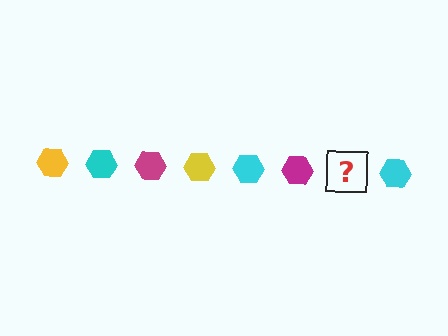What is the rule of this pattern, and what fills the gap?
The rule is that the pattern cycles through yellow, cyan, magenta hexagons. The gap should be filled with a yellow hexagon.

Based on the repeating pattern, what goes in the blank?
The blank should be a yellow hexagon.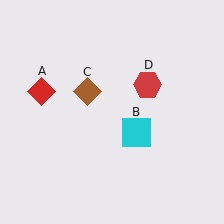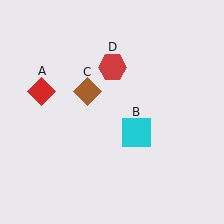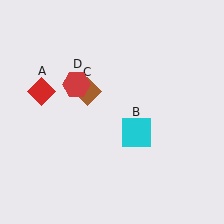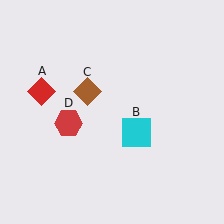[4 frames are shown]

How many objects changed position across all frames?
1 object changed position: red hexagon (object D).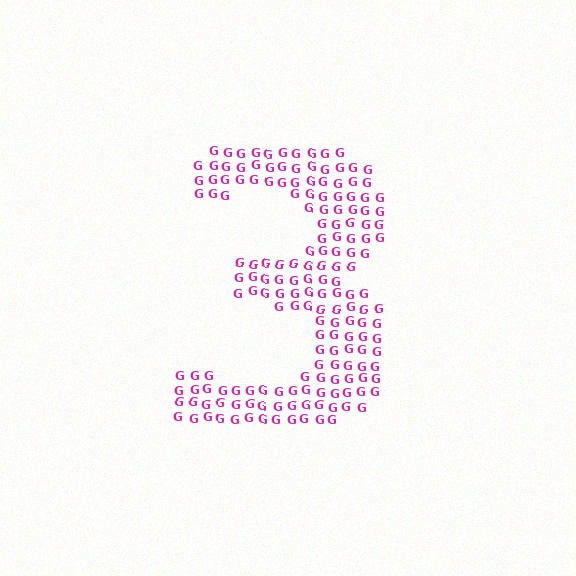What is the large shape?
The large shape is the digit 3.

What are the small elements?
The small elements are letter G's.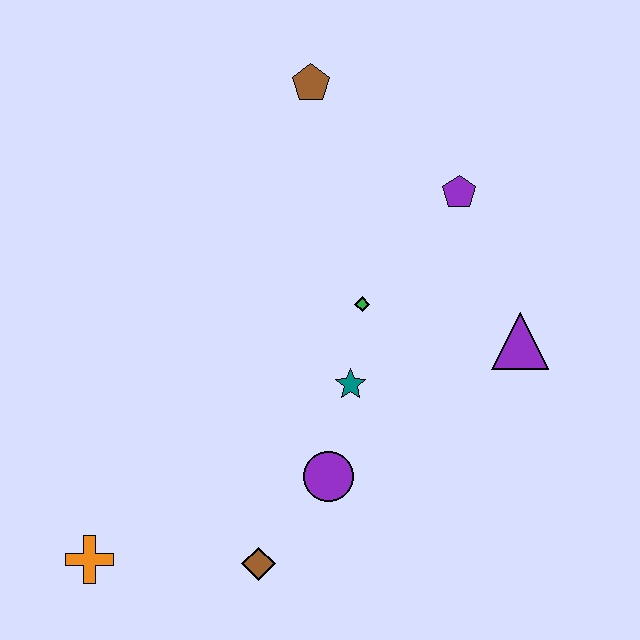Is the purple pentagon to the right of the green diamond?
Yes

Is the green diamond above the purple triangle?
Yes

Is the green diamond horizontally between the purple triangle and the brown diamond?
Yes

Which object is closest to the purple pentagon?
The green diamond is closest to the purple pentagon.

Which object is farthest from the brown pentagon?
The orange cross is farthest from the brown pentagon.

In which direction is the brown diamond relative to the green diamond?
The brown diamond is below the green diamond.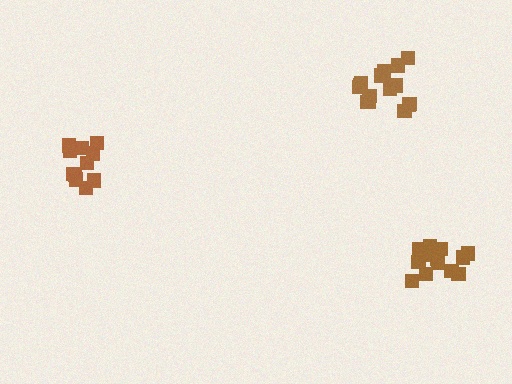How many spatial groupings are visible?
There are 3 spatial groupings.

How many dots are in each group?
Group 1: 12 dots, Group 2: 15 dots, Group 3: 15 dots (42 total).